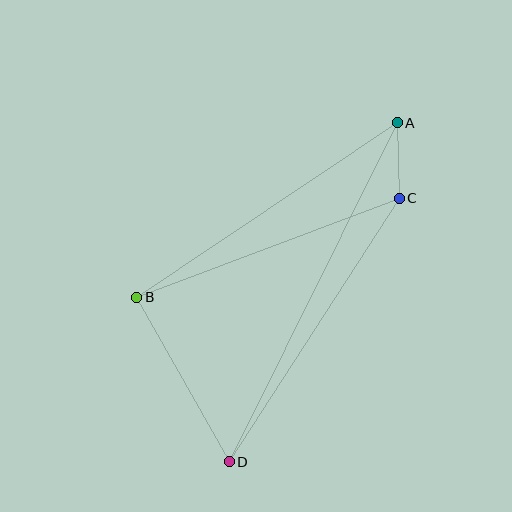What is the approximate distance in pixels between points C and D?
The distance between C and D is approximately 314 pixels.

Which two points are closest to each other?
Points A and C are closest to each other.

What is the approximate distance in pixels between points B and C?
The distance between B and C is approximately 280 pixels.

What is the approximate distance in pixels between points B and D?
The distance between B and D is approximately 189 pixels.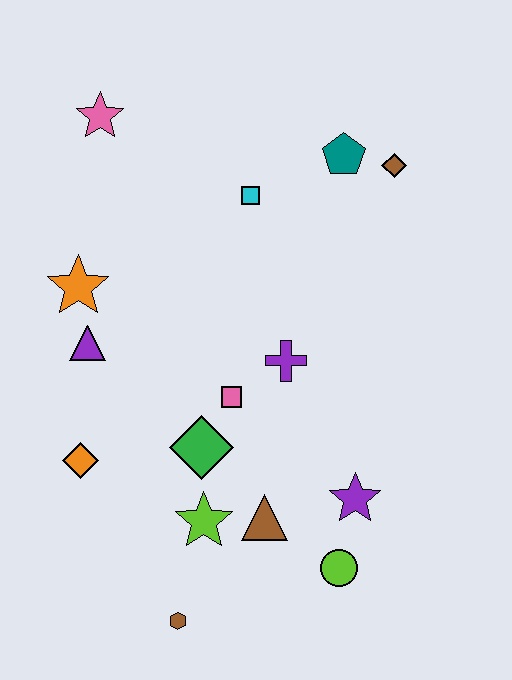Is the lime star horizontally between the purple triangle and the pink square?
Yes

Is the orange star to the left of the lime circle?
Yes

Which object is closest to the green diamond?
The pink square is closest to the green diamond.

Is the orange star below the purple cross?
No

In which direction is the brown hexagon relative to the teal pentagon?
The brown hexagon is below the teal pentagon.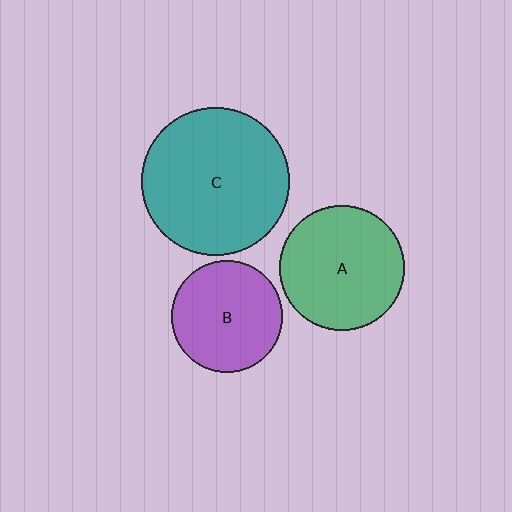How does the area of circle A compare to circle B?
Approximately 1.2 times.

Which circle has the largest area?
Circle C (teal).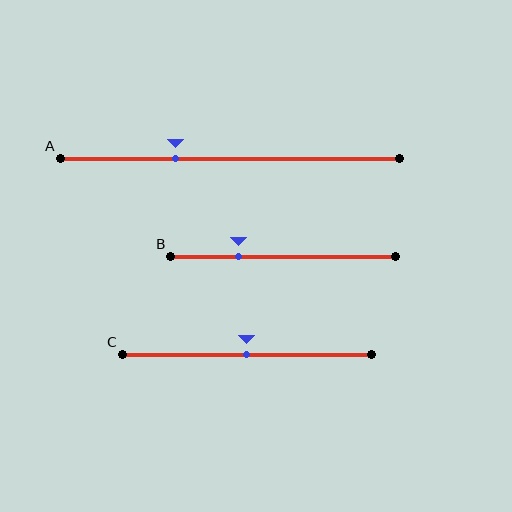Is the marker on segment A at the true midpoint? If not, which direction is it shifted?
No, the marker on segment A is shifted to the left by about 16% of the segment length.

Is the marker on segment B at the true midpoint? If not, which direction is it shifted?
No, the marker on segment B is shifted to the left by about 20% of the segment length.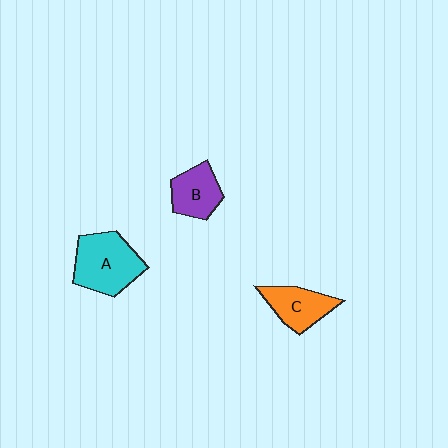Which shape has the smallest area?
Shape B (purple).